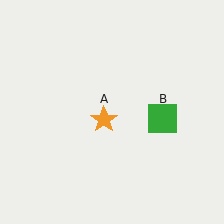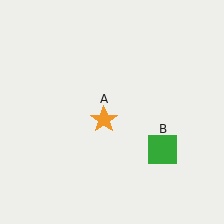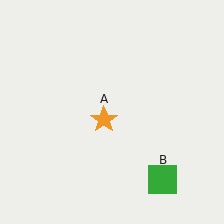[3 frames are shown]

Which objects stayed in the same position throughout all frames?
Orange star (object A) remained stationary.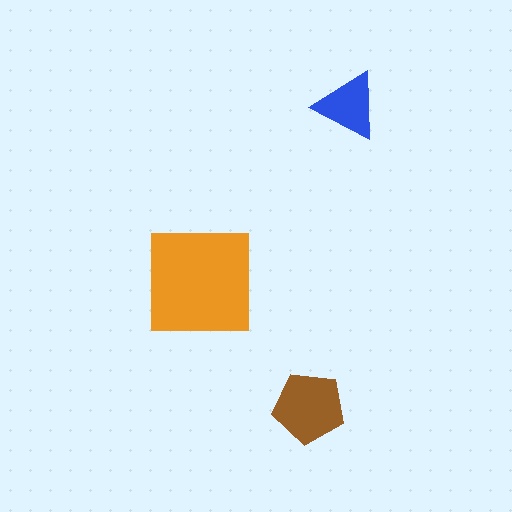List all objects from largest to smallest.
The orange square, the brown pentagon, the blue triangle.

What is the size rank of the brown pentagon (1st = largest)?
2nd.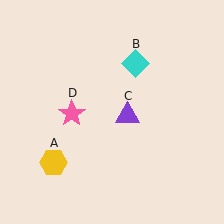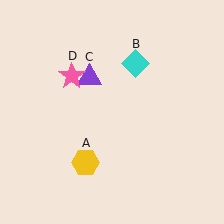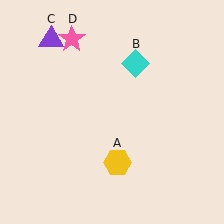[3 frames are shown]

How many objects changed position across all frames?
3 objects changed position: yellow hexagon (object A), purple triangle (object C), pink star (object D).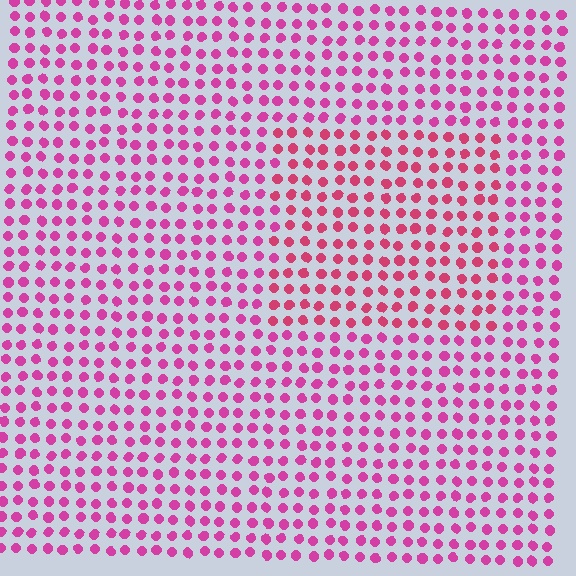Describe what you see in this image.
The image is filled with small magenta elements in a uniform arrangement. A rectangle-shaped region is visible where the elements are tinted to a slightly different hue, forming a subtle color boundary.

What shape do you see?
I see a rectangle.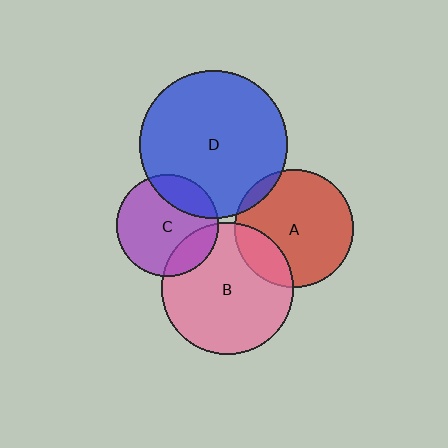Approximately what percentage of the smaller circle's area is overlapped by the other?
Approximately 5%.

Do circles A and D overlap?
Yes.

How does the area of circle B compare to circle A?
Approximately 1.2 times.